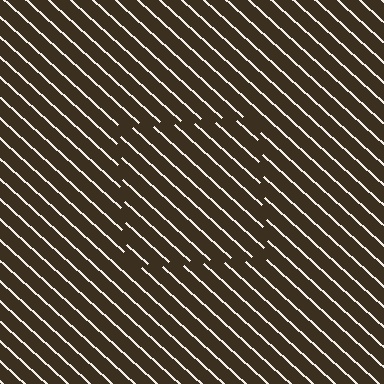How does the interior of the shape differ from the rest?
The interior of the shape contains the same grating, shifted by half a period — the contour is defined by the phase discontinuity where line-ends from the inner and outer gratings abut.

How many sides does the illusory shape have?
4 sides — the line-ends trace a square.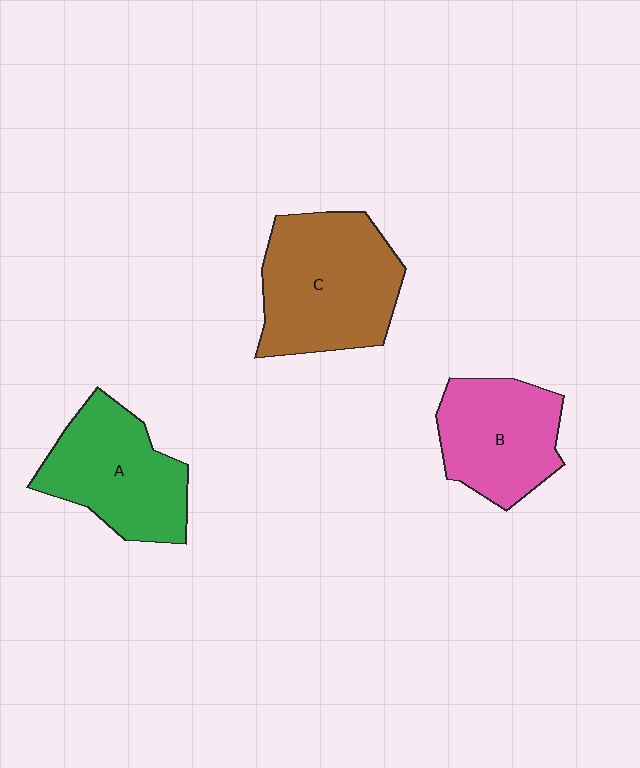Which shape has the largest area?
Shape C (brown).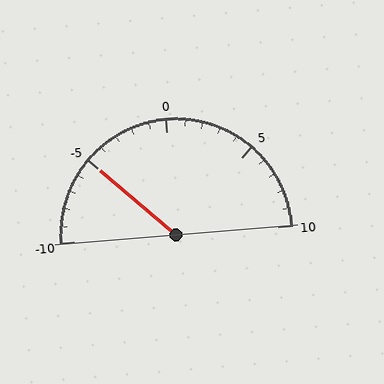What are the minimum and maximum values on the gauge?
The gauge ranges from -10 to 10.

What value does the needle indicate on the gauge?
The needle indicates approximately -5.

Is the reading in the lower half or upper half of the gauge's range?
The reading is in the lower half of the range (-10 to 10).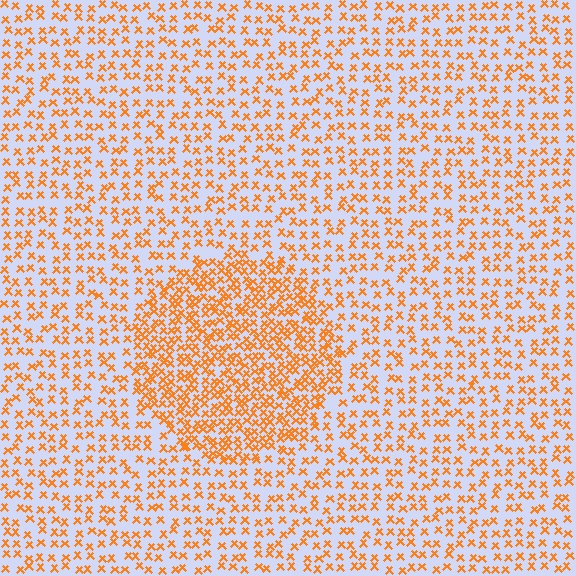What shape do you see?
I see a circle.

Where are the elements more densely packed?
The elements are more densely packed inside the circle boundary.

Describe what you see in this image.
The image contains small orange elements arranged at two different densities. A circle-shaped region is visible where the elements are more densely packed than the surrounding area.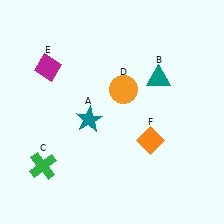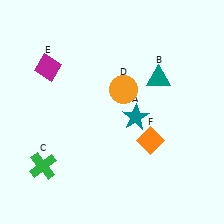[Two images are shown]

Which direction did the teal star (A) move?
The teal star (A) moved right.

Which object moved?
The teal star (A) moved right.